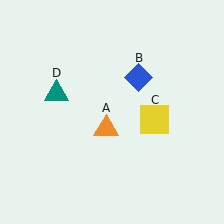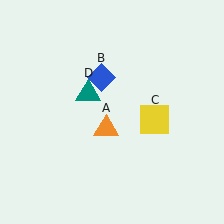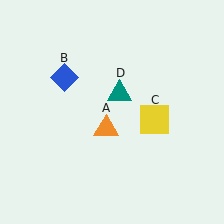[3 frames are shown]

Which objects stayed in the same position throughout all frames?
Orange triangle (object A) and yellow square (object C) remained stationary.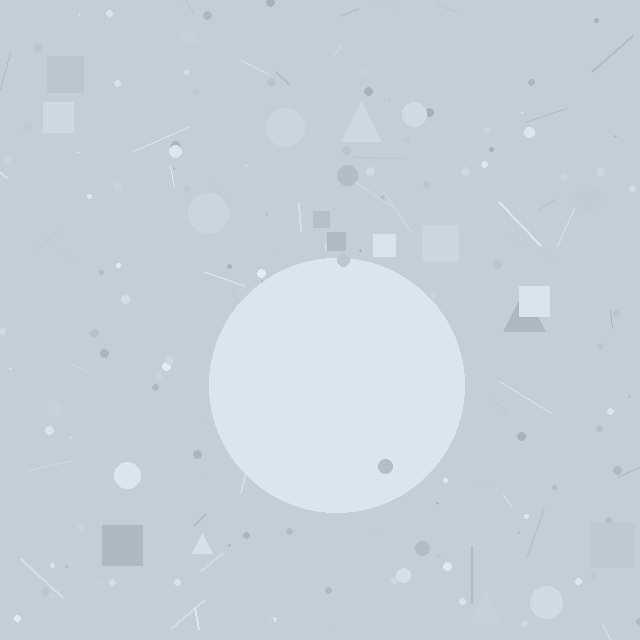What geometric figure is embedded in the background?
A circle is embedded in the background.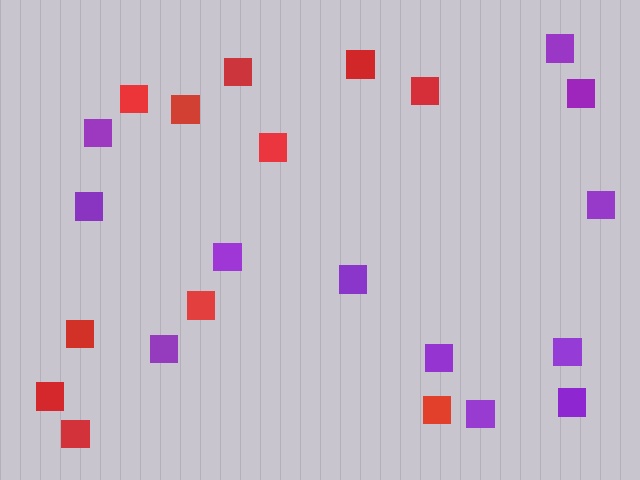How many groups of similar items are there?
There are 2 groups: one group of purple squares (12) and one group of red squares (11).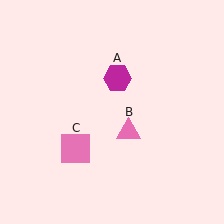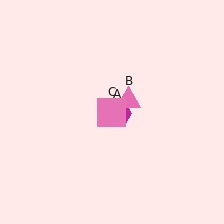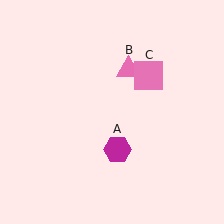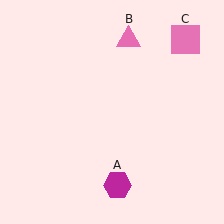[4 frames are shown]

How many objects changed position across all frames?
3 objects changed position: magenta hexagon (object A), pink triangle (object B), pink square (object C).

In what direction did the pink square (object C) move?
The pink square (object C) moved up and to the right.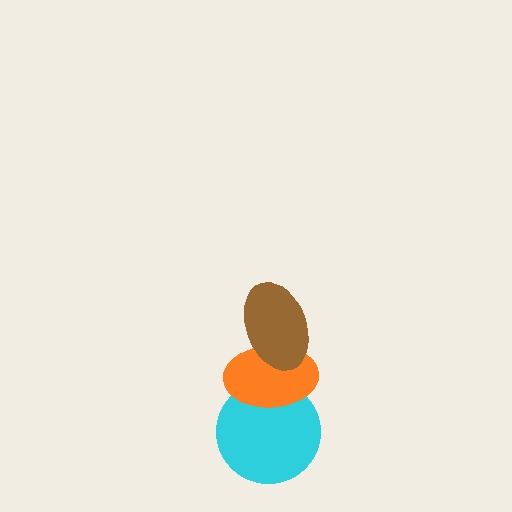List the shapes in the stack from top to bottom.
From top to bottom: the brown ellipse, the orange ellipse, the cyan circle.